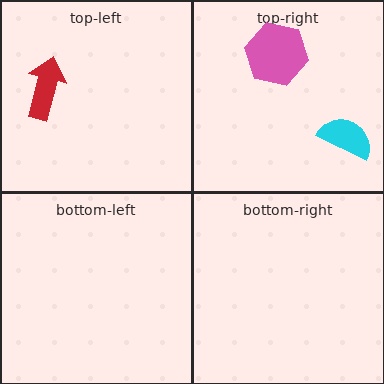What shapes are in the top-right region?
The cyan semicircle, the pink hexagon.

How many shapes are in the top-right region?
2.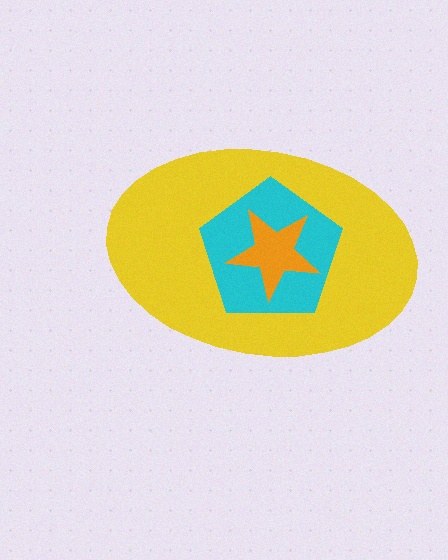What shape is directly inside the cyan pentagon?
The orange star.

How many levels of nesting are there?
3.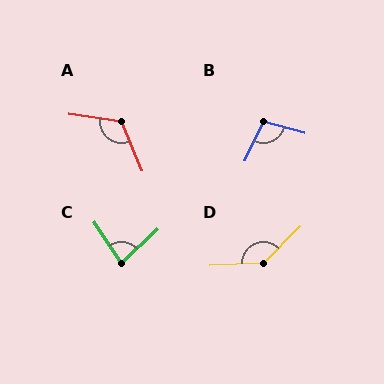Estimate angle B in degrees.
Approximately 100 degrees.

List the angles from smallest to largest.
C (81°), B (100°), A (121°), D (137°).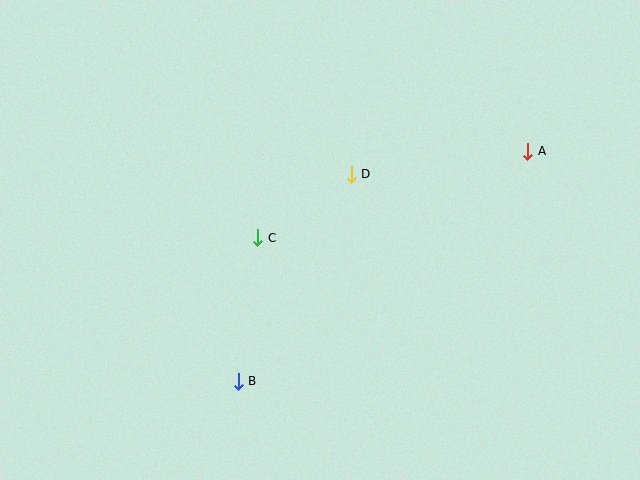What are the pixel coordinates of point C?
Point C is at (258, 238).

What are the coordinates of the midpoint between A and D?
The midpoint between A and D is at (440, 163).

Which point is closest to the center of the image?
Point C at (258, 238) is closest to the center.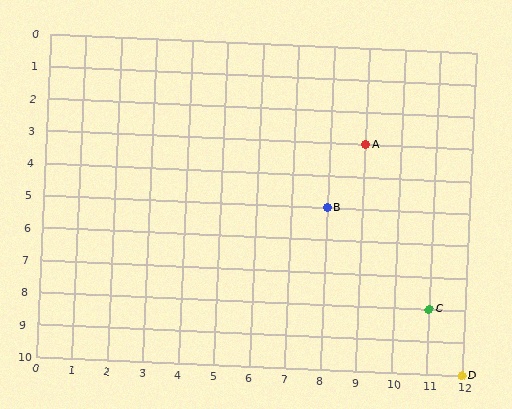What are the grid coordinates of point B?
Point B is at grid coordinates (8, 5).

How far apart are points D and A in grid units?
Points D and A are 3 columns and 7 rows apart (about 7.6 grid units diagonally).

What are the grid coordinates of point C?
Point C is at grid coordinates (11, 8).